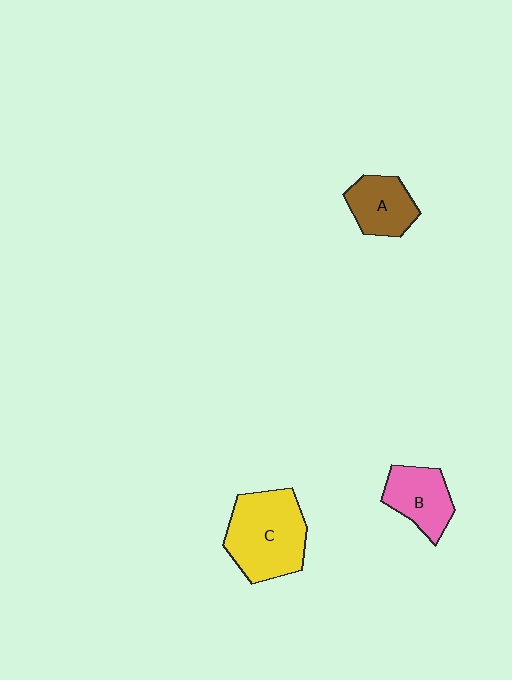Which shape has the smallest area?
Shape A (brown).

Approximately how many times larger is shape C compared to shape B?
Approximately 1.7 times.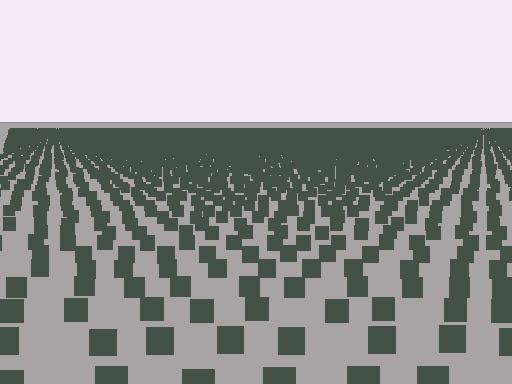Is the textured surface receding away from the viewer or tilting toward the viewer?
The surface is receding away from the viewer. Texture elements get smaller and denser toward the top.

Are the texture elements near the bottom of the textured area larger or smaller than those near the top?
Larger. Near the bottom, elements are closer to the viewer and appear at a bigger on-screen size.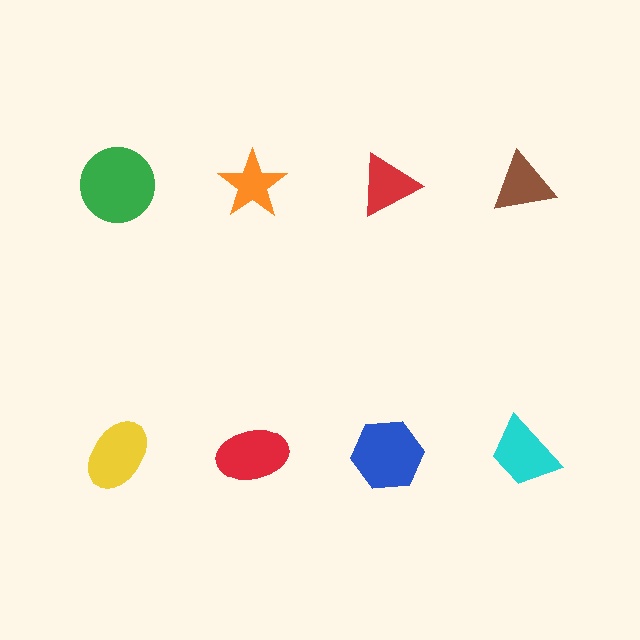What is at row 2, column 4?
A cyan trapezoid.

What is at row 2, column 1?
A yellow ellipse.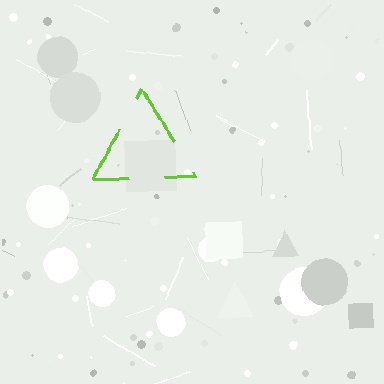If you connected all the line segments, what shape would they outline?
They would outline a triangle.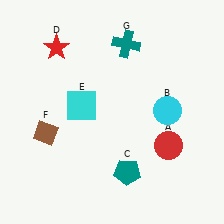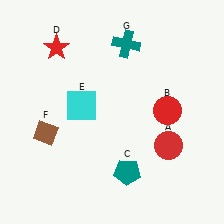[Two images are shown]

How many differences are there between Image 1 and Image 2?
There is 1 difference between the two images.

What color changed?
The circle (B) changed from cyan in Image 1 to red in Image 2.